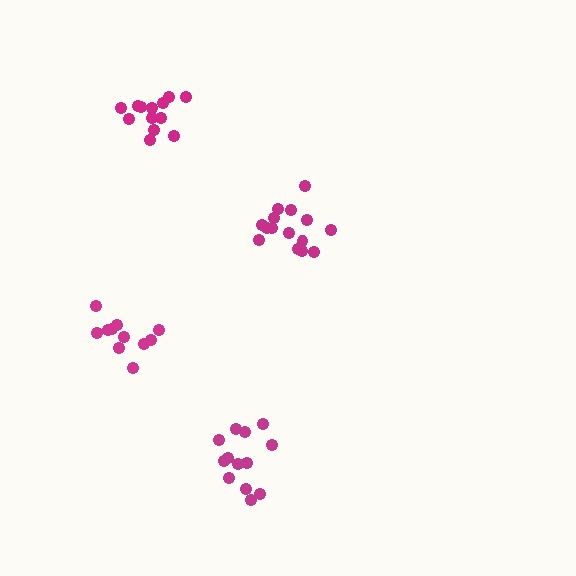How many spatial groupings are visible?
There are 4 spatial groupings.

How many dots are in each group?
Group 1: 15 dots, Group 2: 13 dots, Group 3: 11 dots, Group 4: 13 dots (52 total).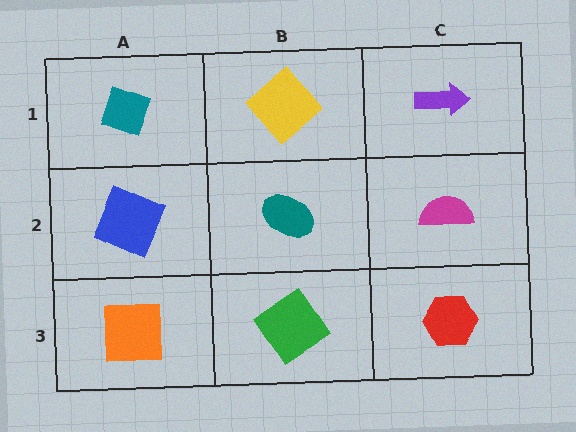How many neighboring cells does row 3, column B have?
3.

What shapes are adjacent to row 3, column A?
A blue square (row 2, column A), a green diamond (row 3, column B).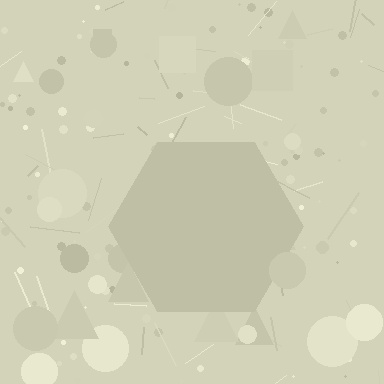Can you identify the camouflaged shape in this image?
The camouflaged shape is a hexagon.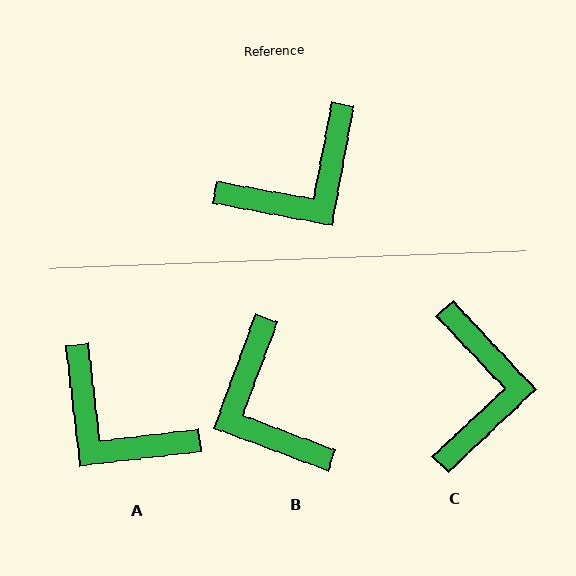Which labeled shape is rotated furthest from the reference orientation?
B, about 100 degrees away.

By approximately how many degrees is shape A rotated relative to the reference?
Approximately 73 degrees clockwise.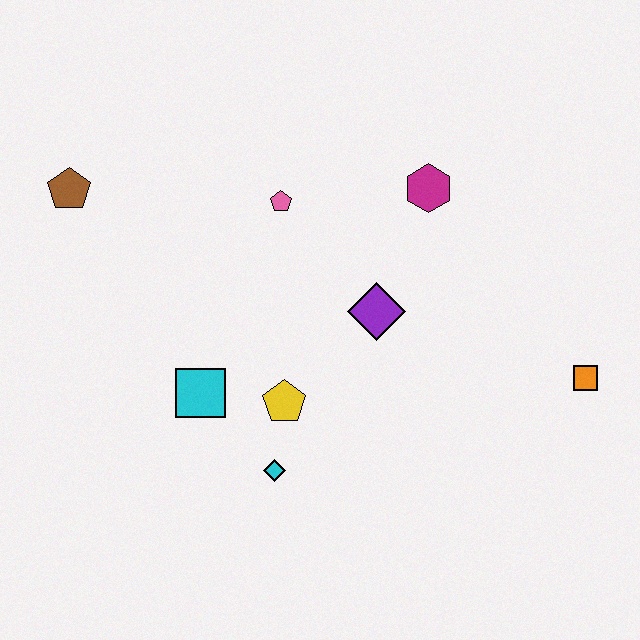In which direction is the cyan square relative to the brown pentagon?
The cyan square is below the brown pentagon.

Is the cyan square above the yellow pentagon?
Yes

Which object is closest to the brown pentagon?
The pink pentagon is closest to the brown pentagon.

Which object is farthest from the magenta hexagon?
The brown pentagon is farthest from the magenta hexagon.